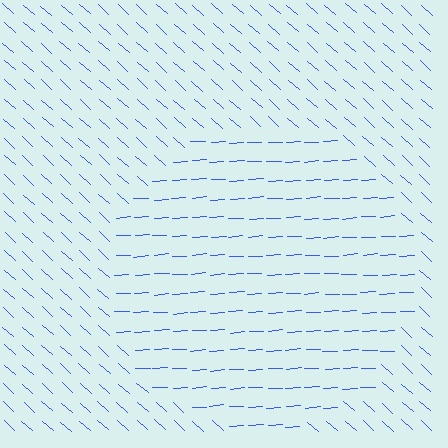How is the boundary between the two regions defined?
The boundary is defined purely by a change in line orientation (approximately 45 degrees difference). All lines are the same color and thickness.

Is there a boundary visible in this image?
Yes, there is a texture boundary formed by a change in line orientation.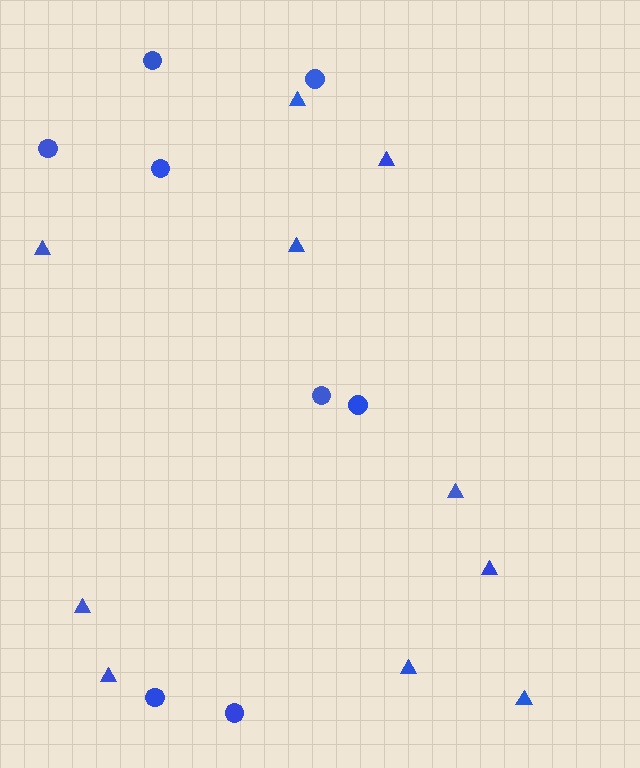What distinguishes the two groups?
There are 2 groups: one group of triangles (10) and one group of circles (8).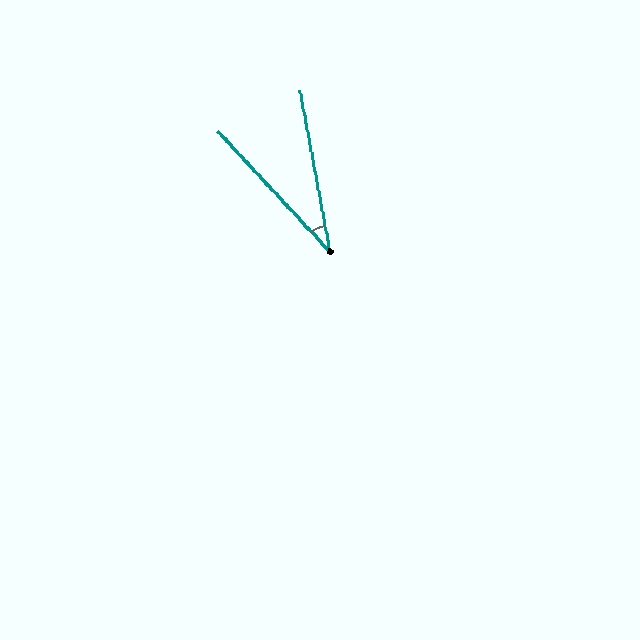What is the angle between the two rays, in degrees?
Approximately 32 degrees.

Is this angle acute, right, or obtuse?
It is acute.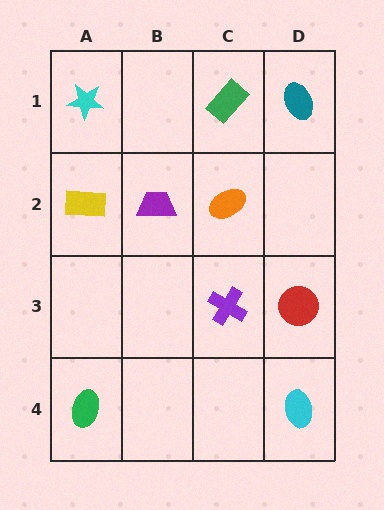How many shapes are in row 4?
2 shapes.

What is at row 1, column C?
A green rectangle.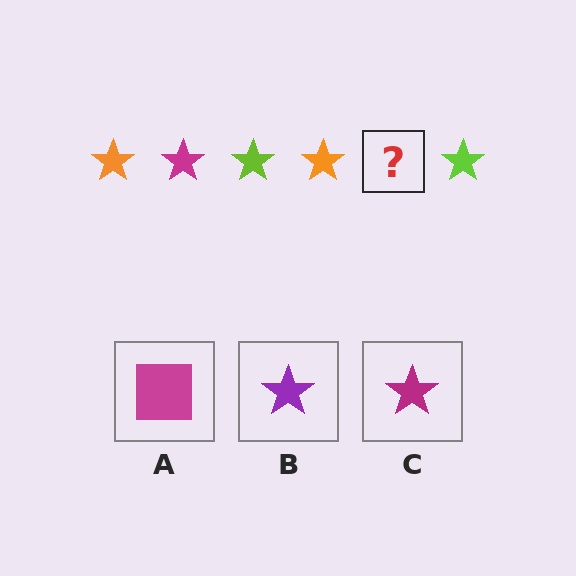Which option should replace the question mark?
Option C.